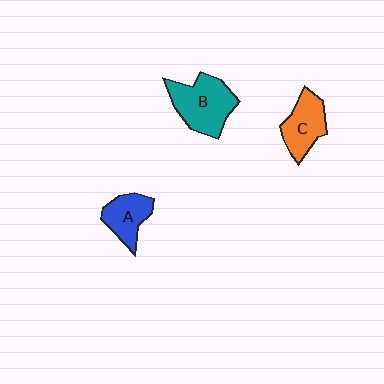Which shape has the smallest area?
Shape A (blue).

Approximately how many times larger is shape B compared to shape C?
Approximately 1.4 times.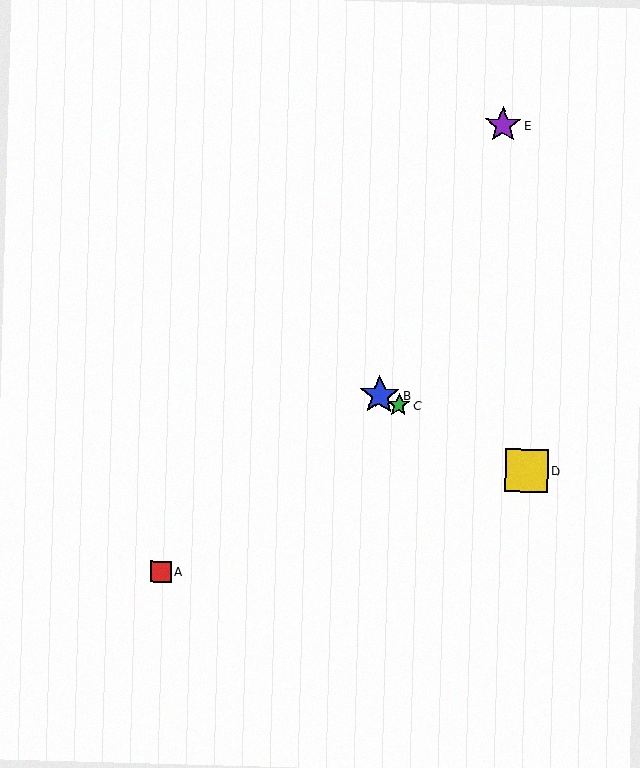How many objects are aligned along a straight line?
3 objects (B, C, D) are aligned along a straight line.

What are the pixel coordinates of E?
Object E is at (503, 125).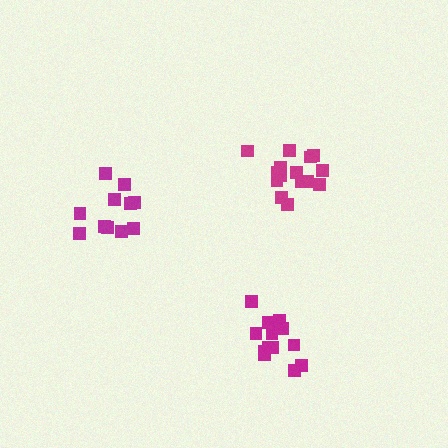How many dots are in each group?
Group 1: 15 dots, Group 2: 13 dots, Group 3: 11 dots (39 total).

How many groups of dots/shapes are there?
There are 3 groups.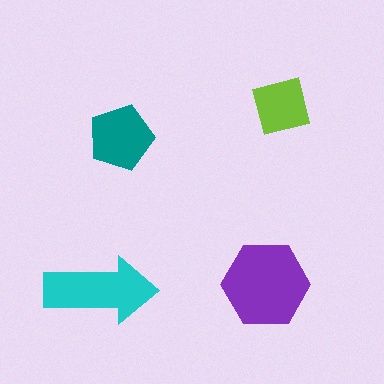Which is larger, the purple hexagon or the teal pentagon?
The purple hexagon.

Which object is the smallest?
The lime square.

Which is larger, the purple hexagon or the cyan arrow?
The purple hexagon.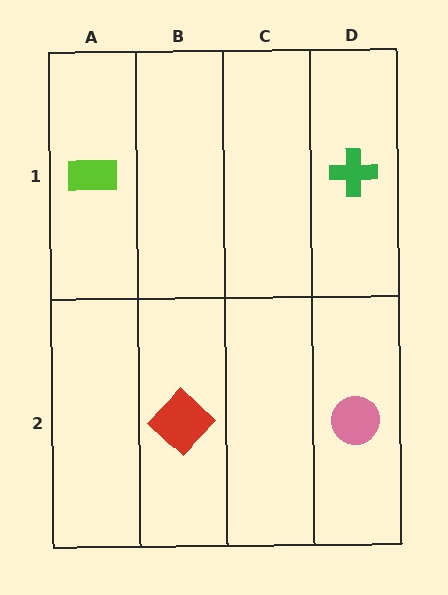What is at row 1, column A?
A lime rectangle.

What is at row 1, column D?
A green cross.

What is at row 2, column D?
A pink circle.